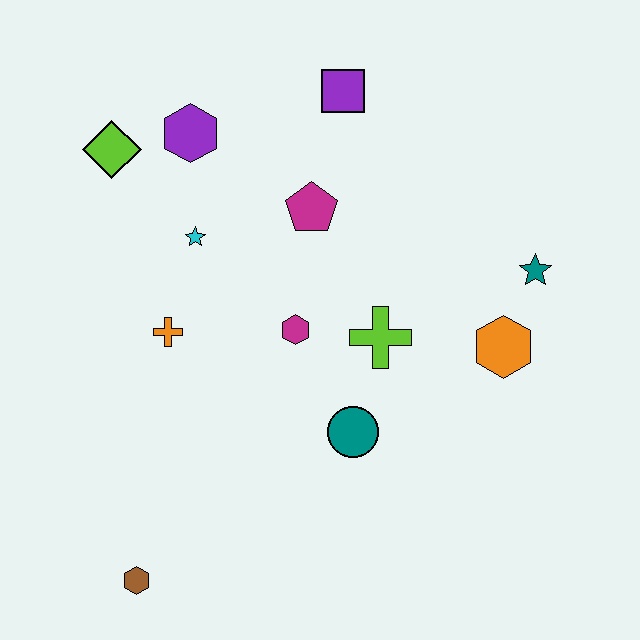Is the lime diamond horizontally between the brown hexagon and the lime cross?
No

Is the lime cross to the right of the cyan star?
Yes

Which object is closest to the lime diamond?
The purple hexagon is closest to the lime diamond.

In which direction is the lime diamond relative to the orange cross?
The lime diamond is above the orange cross.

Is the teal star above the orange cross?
Yes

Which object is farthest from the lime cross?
The brown hexagon is farthest from the lime cross.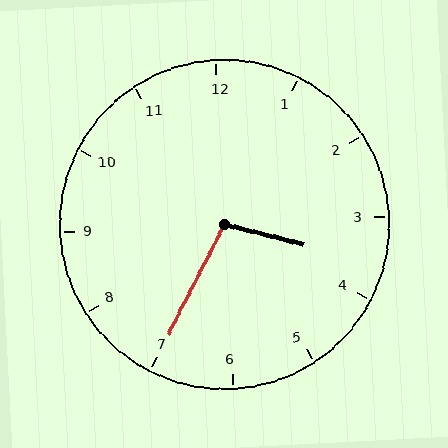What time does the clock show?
3:35.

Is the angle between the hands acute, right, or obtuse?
It is obtuse.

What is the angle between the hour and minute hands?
Approximately 102 degrees.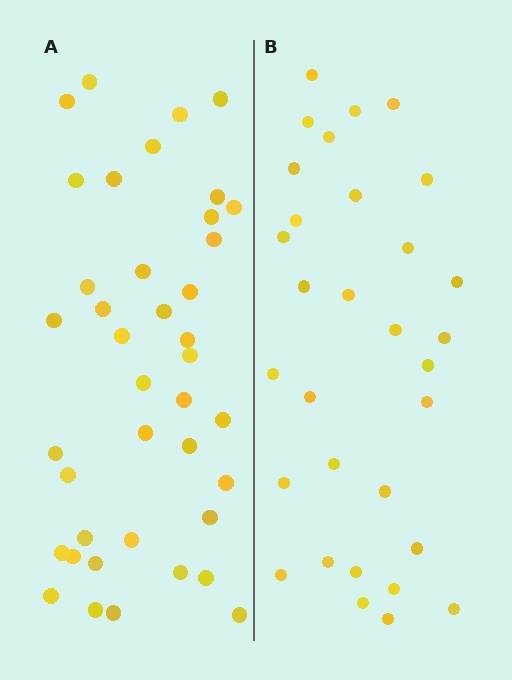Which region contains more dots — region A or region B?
Region A (the left region) has more dots.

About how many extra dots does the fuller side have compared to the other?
Region A has roughly 8 or so more dots than region B.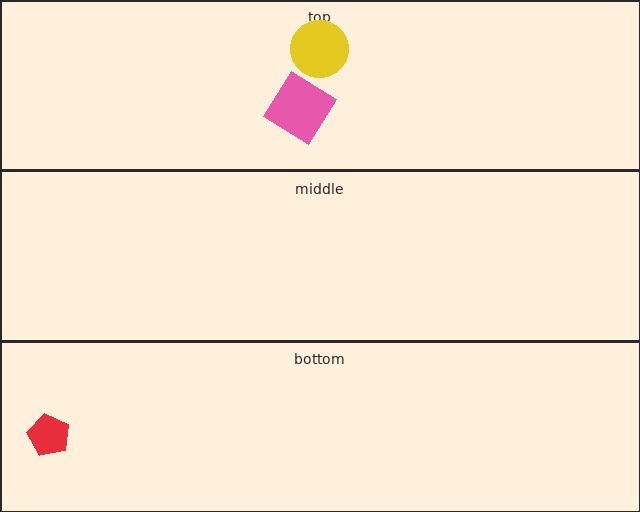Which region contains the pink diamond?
The top region.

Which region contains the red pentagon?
The bottom region.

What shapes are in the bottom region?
The red pentagon.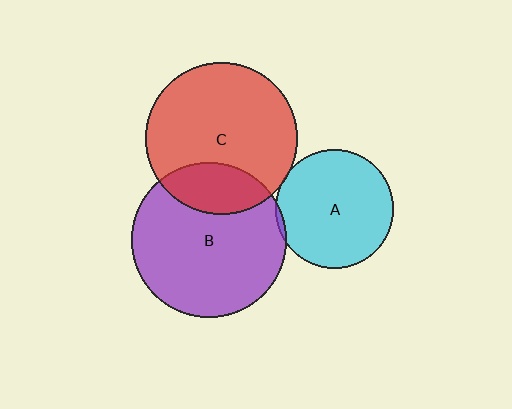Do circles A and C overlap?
Yes.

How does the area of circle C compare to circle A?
Approximately 1.6 times.